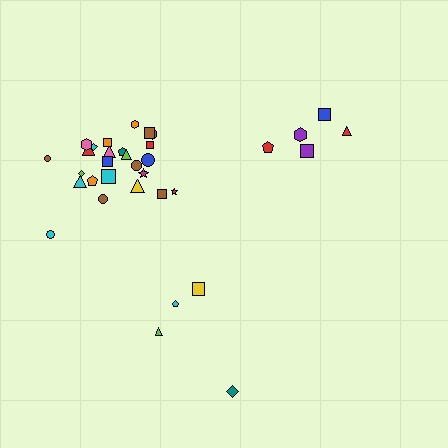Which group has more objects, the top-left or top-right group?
The top-left group.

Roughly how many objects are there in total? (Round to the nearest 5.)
Roughly 35 objects in total.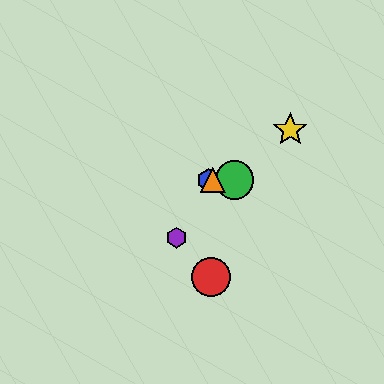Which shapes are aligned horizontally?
The blue hexagon, the green circle, the orange triangle are aligned horizontally.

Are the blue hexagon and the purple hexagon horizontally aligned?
No, the blue hexagon is at y≈180 and the purple hexagon is at y≈238.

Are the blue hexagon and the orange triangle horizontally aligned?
Yes, both are at y≈180.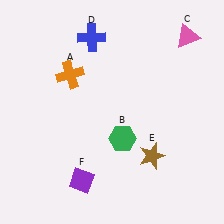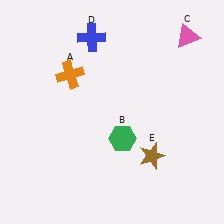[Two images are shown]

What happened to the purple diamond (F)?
The purple diamond (F) was removed in Image 2. It was in the bottom-left area of Image 1.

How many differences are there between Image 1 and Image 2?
There is 1 difference between the two images.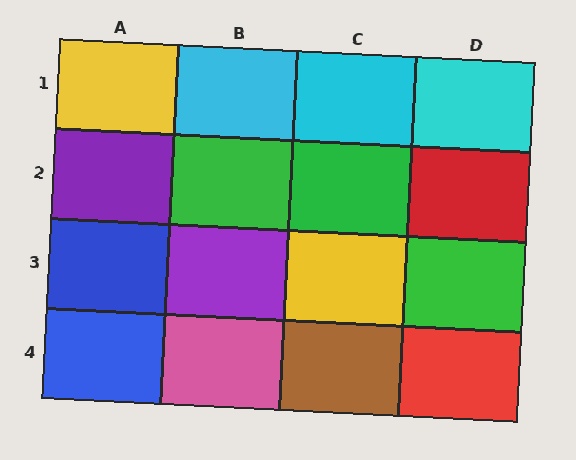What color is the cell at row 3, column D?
Green.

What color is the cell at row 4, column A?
Blue.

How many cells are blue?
2 cells are blue.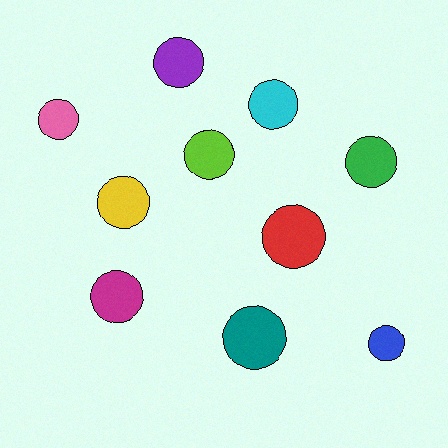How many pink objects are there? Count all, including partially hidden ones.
There is 1 pink object.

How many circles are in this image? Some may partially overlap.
There are 10 circles.